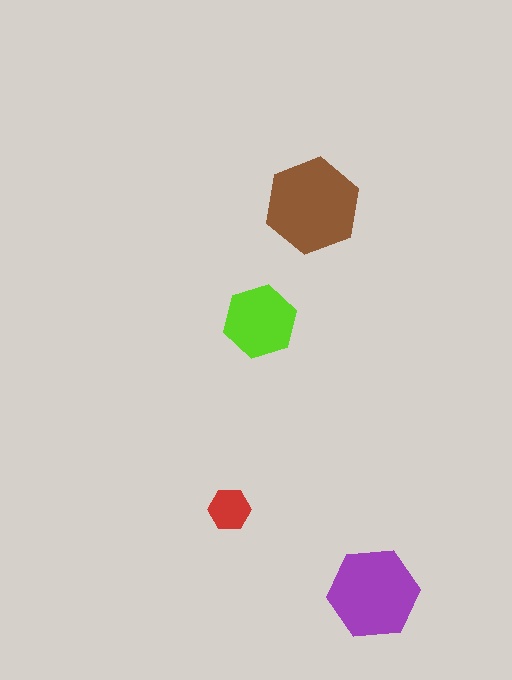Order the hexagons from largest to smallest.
the brown one, the purple one, the lime one, the red one.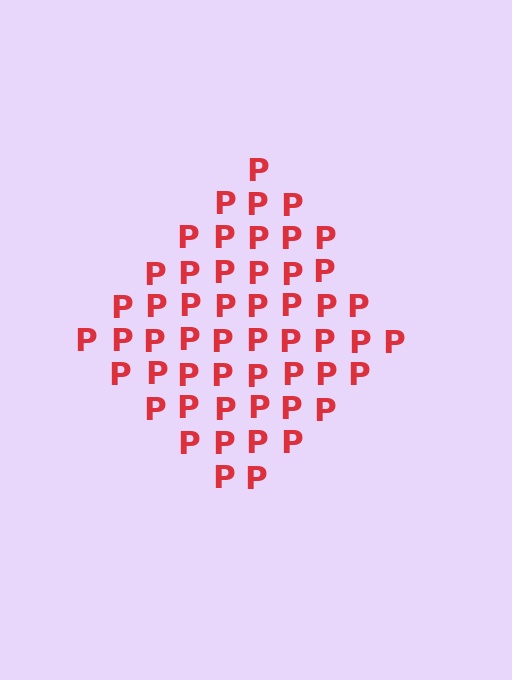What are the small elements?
The small elements are letter P's.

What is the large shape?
The large shape is a diamond.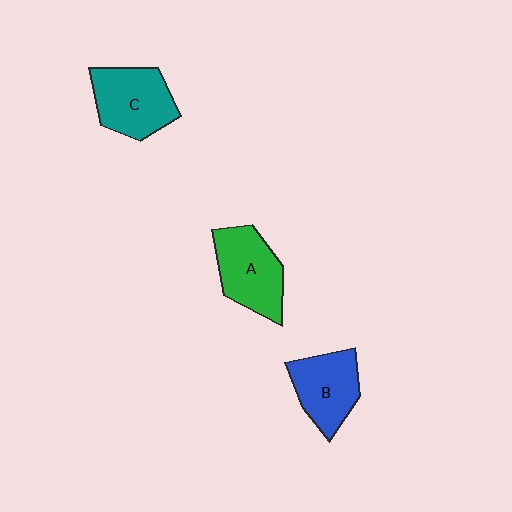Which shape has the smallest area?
Shape B (blue).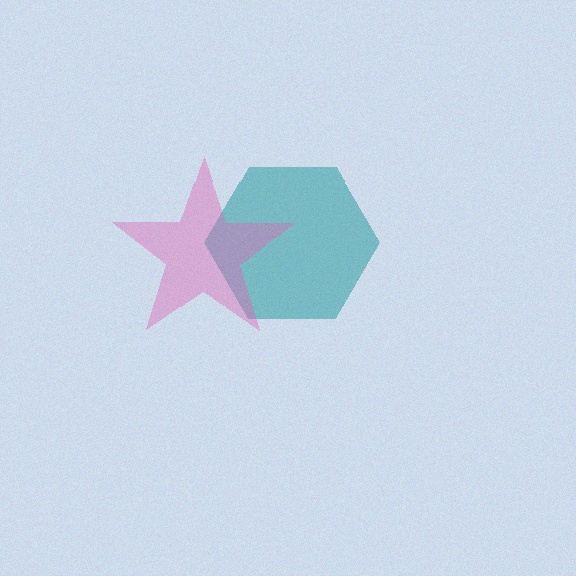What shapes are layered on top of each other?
The layered shapes are: a teal hexagon, a pink star.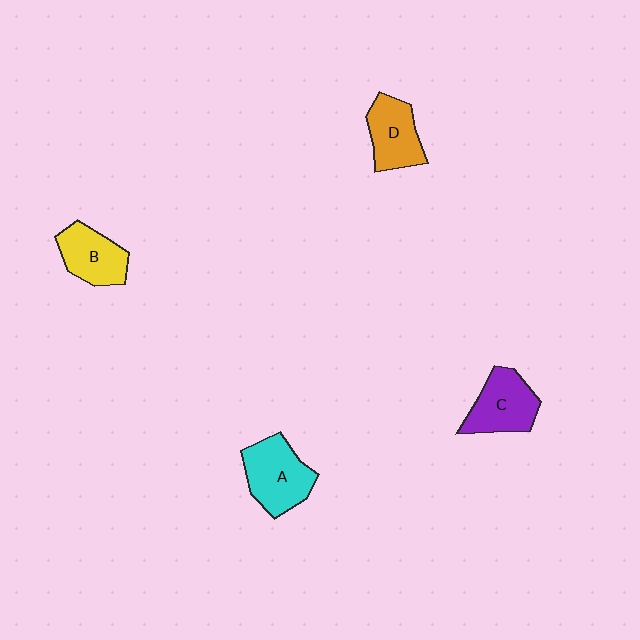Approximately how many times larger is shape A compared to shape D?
Approximately 1.2 times.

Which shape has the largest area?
Shape A (cyan).